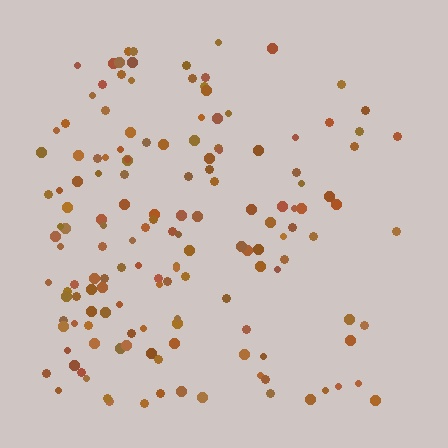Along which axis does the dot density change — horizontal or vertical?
Horizontal.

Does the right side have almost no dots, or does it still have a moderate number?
Still a moderate number, just noticeably fewer than the left.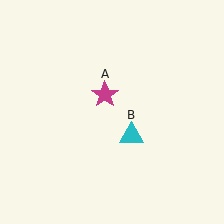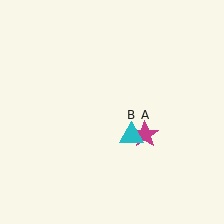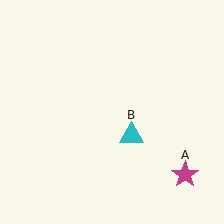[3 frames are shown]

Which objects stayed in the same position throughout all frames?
Cyan triangle (object B) remained stationary.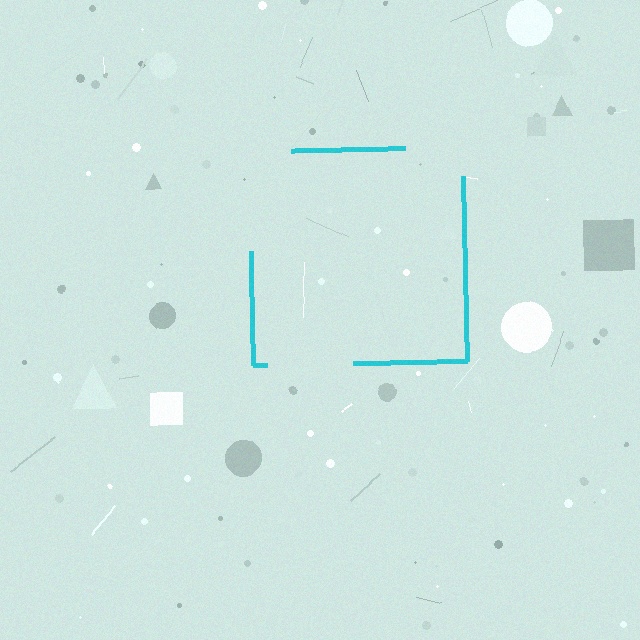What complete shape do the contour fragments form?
The contour fragments form a square.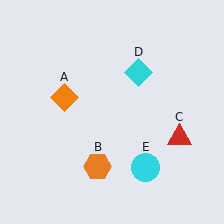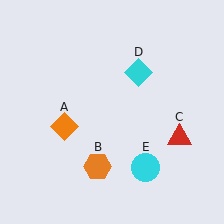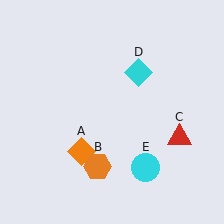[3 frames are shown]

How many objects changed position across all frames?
1 object changed position: orange diamond (object A).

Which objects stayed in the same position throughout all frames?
Orange hexagon (object B) and red triangle (object C) and cyan diamond (object D) and cyan circle (object E) remained stationary.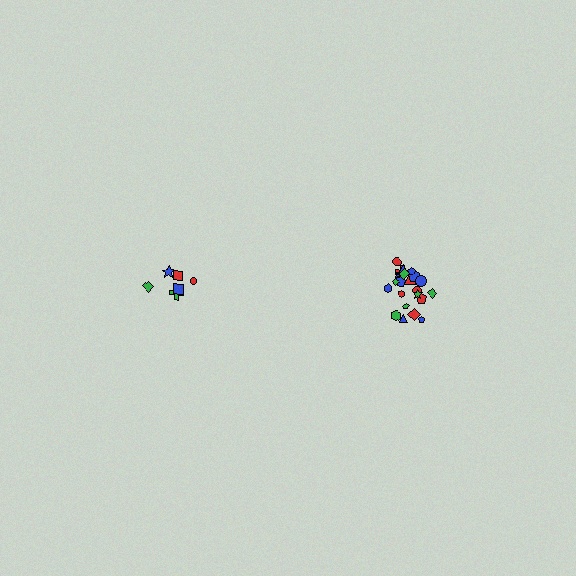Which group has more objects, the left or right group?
The right group.